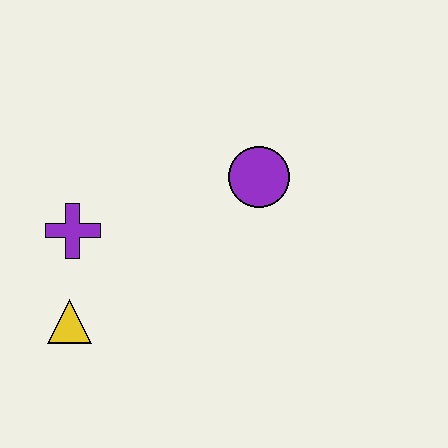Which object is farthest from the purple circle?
The yellow triangle is farthest from the purple circle.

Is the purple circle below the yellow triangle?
No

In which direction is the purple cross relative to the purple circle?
The purple cross is to the left of the purple circle.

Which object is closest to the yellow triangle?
The purple cross is closest to the yellow triangle.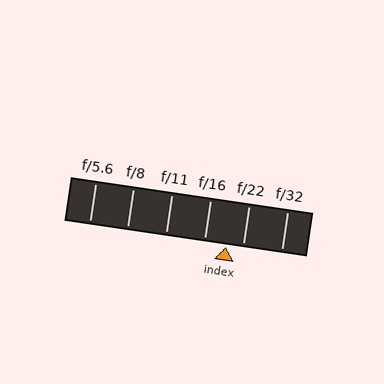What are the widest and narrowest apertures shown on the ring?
The widest aperture shown is f/5.6 and the narrowest is f/32.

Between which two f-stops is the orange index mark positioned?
The index mark is between f/16 and f/22.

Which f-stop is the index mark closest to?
The index mark is closest to f/22.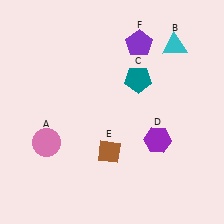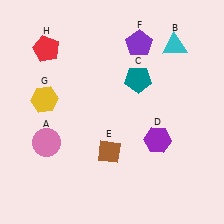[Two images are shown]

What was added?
A yellow hexagon (G), a red pentagon (H) were added in Image 2.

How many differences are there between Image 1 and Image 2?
There are 2 differences between the two images.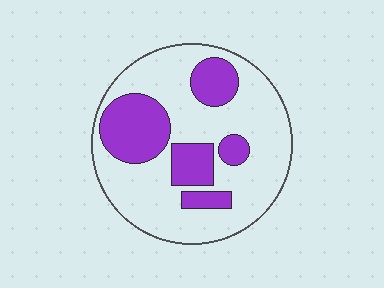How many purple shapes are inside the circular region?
5.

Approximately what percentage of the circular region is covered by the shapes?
Approximately 30%.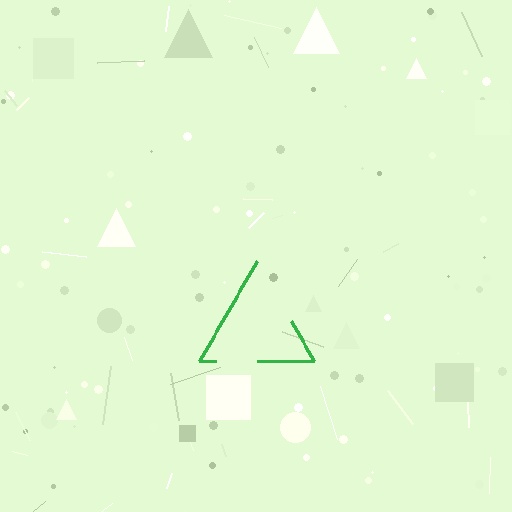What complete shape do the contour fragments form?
The contour fragments form a triangle.